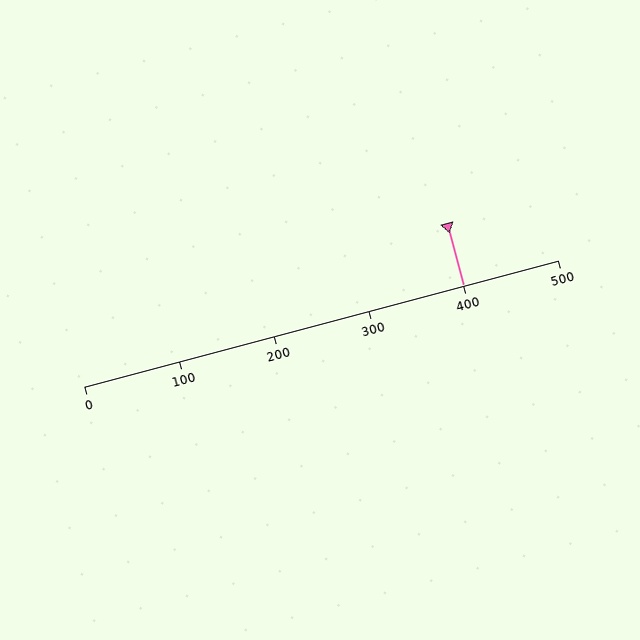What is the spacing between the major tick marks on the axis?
The major ticks are spaced 100 apart.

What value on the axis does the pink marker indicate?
The marker indicates approximately 400.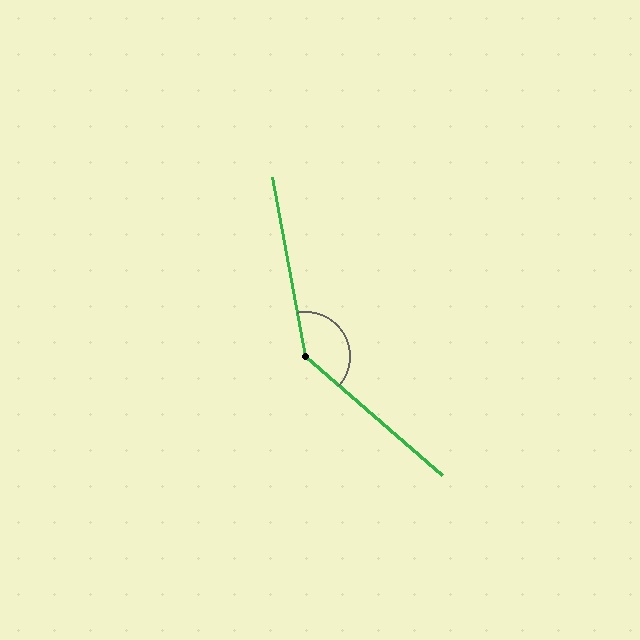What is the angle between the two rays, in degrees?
Approximately 141 degrees.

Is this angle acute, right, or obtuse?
It is obtuse.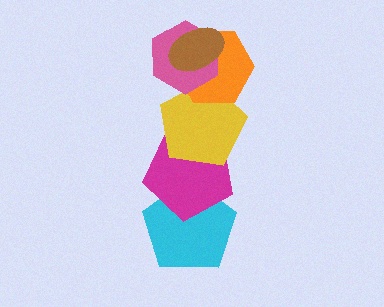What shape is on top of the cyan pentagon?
The magenta pentagon is on top of the cyan pentagon.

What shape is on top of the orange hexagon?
The pink hexagon is on top of the orange hexagon.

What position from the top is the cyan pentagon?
The cyan pentagon is 6th from the top.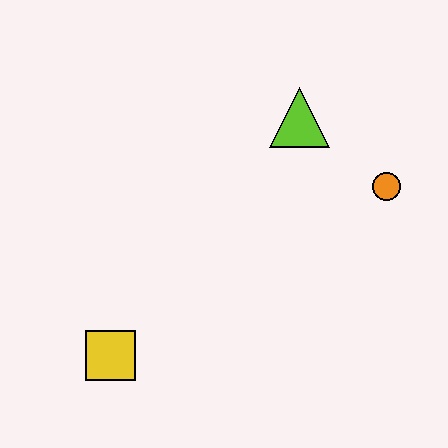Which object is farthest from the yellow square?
The orange circle is farthest from the yellow square.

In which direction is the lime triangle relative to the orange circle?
The lime triangle is to the left of the orange circle.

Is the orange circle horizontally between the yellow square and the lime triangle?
No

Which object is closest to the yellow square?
The lime triangle is closest to the yellow square.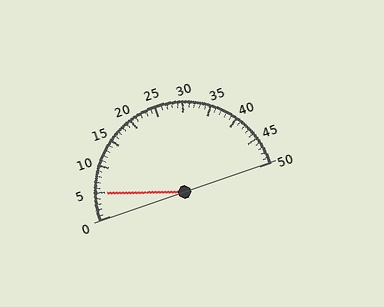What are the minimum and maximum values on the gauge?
The gauge ranges from 0 to 50.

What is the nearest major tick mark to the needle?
The nearest major tick mark is 5.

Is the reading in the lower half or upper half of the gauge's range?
The reading is in the lower half of the range (0 to 50).